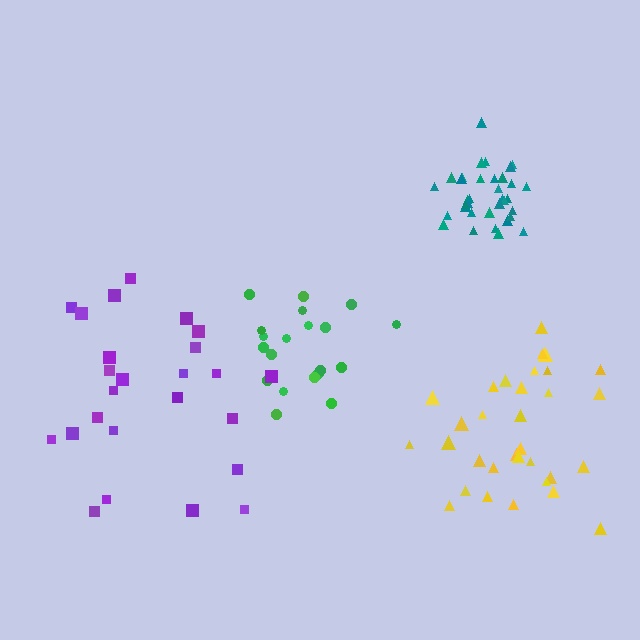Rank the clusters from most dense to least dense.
teal, green, yellow, purple.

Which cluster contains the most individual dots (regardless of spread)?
Teal (35).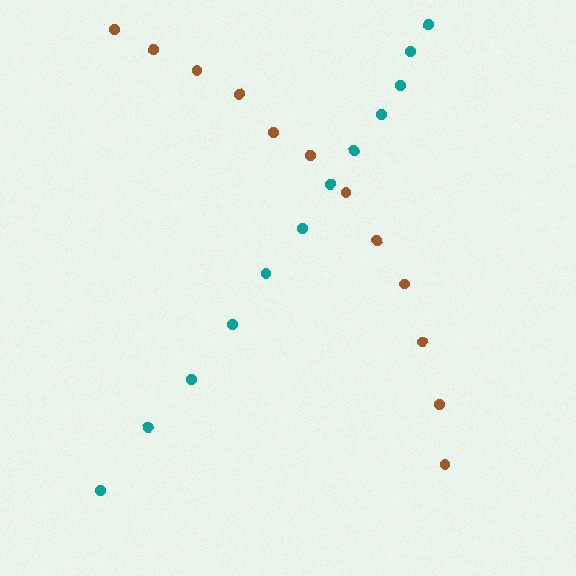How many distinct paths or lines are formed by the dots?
There are 2 distinct paths.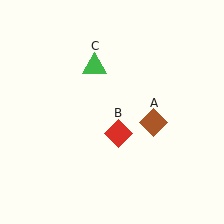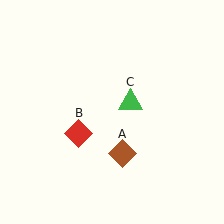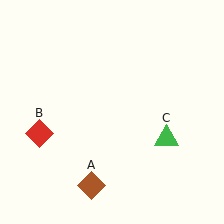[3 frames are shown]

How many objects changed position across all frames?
3 objects changed position: brown diamond (object A), red diamond (object B), green triangle (object C).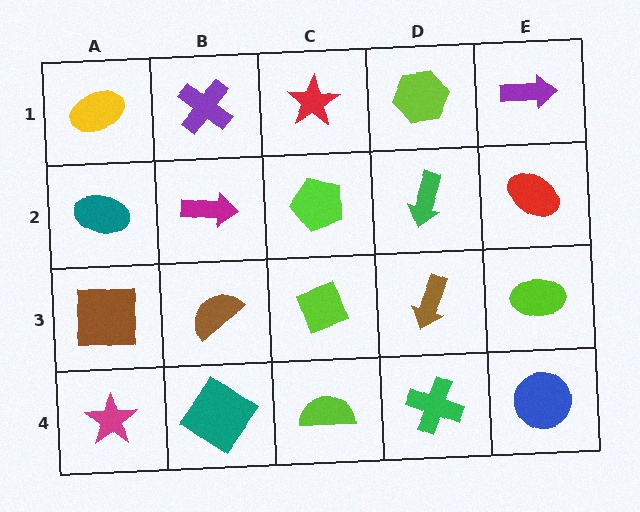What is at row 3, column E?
A lime ellipse.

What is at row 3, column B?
A brown semicircle.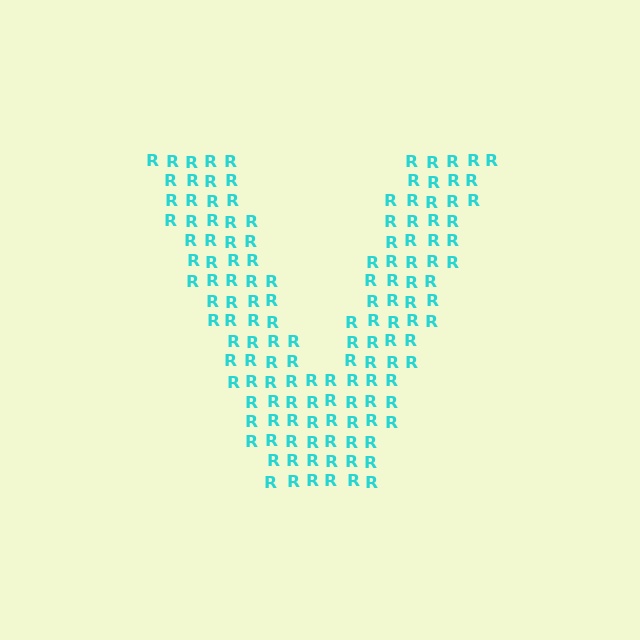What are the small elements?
The small elements are letter R's.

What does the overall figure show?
The overall figure shows the letter V.